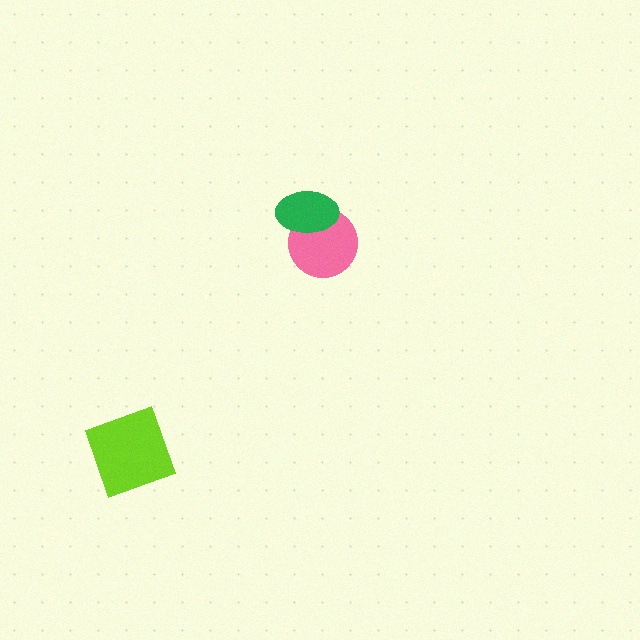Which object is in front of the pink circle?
The green ellipse is in front of the pink circle.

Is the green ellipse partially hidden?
No, no other shape covers it.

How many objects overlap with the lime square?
0 objects overlap with the lime square.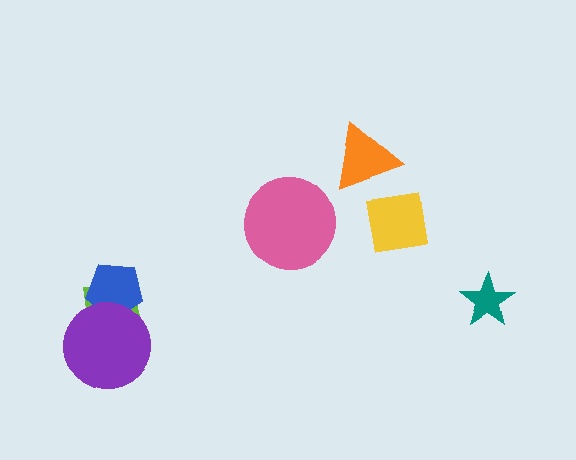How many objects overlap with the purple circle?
2 objects overlap with the purple circle.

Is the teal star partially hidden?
No, no other shape covers it.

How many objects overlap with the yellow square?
0 objects overlap with the yellow square.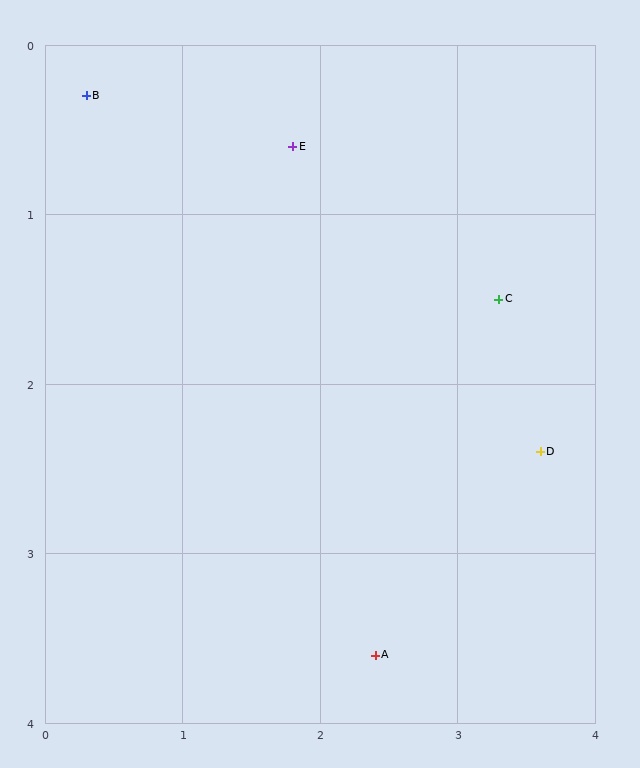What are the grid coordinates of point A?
Point A is at approximately (2.4, 3.6).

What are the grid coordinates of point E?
Point E is at approximately (1.8, 0.6).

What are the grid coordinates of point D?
Point D is at approximately (3.6, 2.4).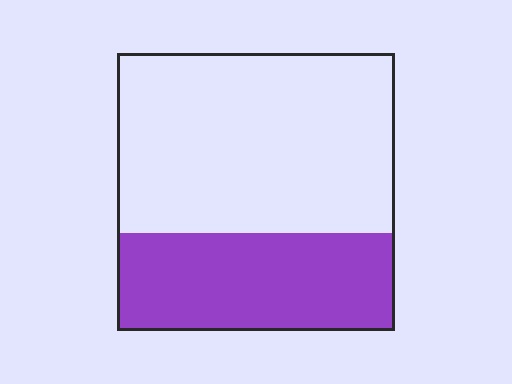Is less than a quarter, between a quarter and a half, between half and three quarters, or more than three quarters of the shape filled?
Between a quarter and a half.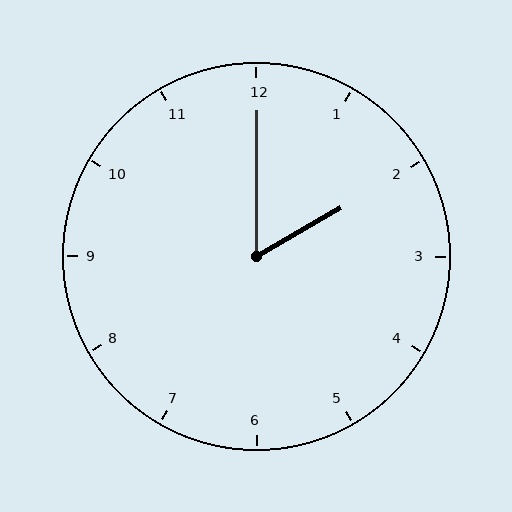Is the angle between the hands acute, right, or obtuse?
It is acute.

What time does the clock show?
2:00.